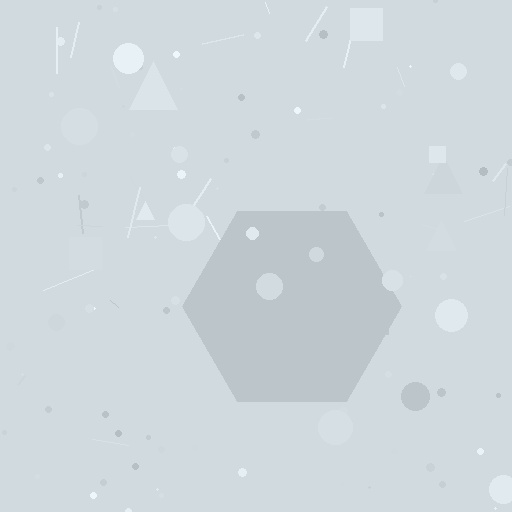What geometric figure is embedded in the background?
A hexagon is embedded in the background.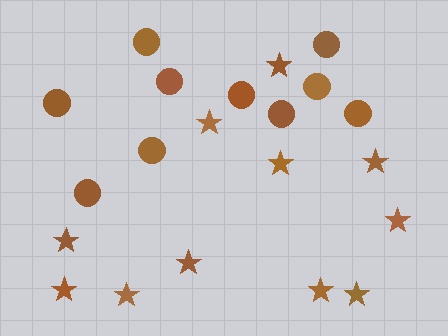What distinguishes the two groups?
There are 2 groups: one group of stars (11) and one group of circles (10).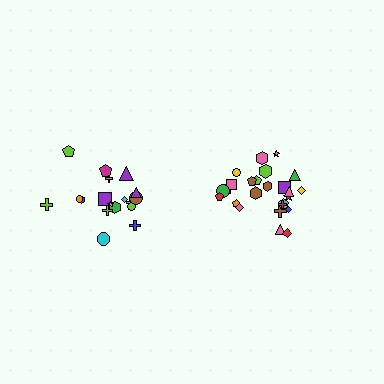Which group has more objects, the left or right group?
The right group.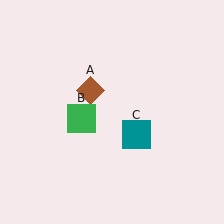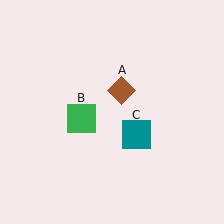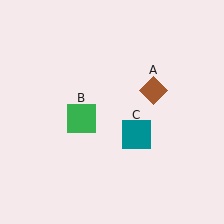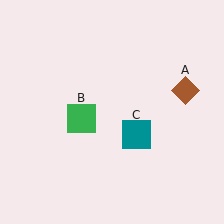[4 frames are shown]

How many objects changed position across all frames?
1 object changed position: brown diamond (object A).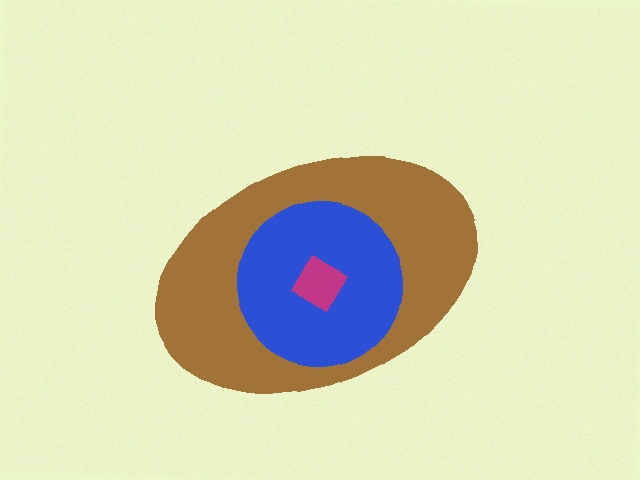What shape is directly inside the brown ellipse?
The blue circle.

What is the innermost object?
The magenta square.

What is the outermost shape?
The brown ellipse.